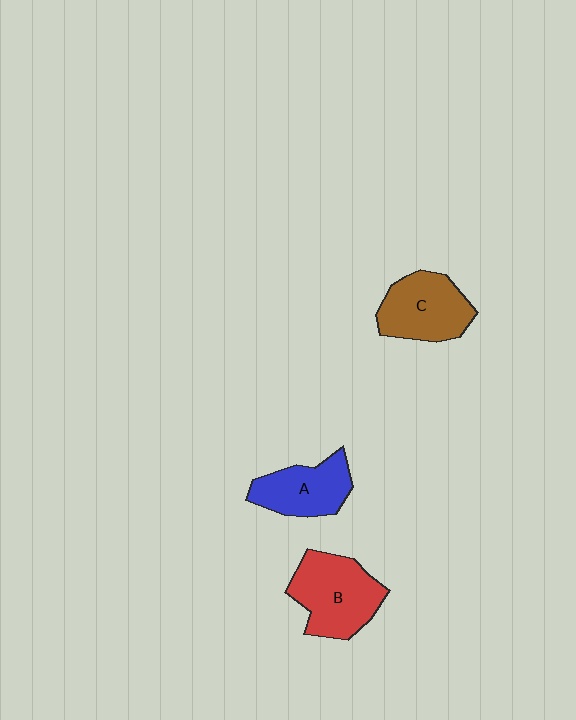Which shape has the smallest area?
Shape A (blue).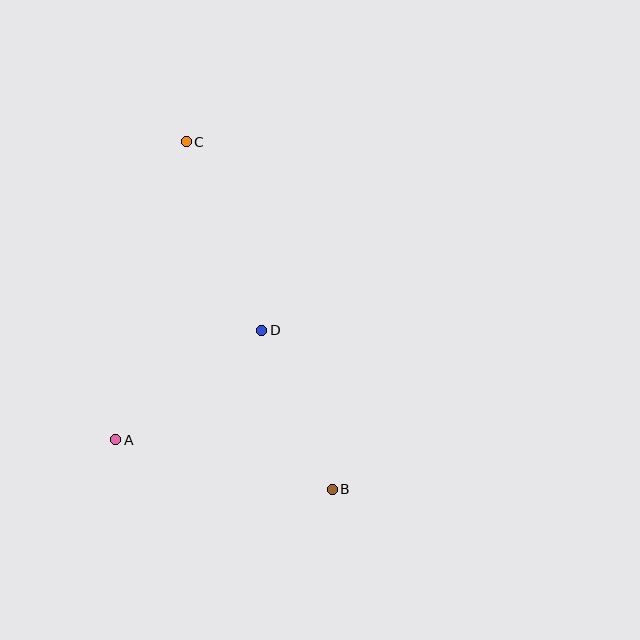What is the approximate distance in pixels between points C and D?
The distance between C and D is approximately 203 pixels.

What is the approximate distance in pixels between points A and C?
The distance between A and C is approximately 306 pixels.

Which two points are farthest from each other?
Points B and C are farthest from each other.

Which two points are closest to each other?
Points B and D are closest to each other.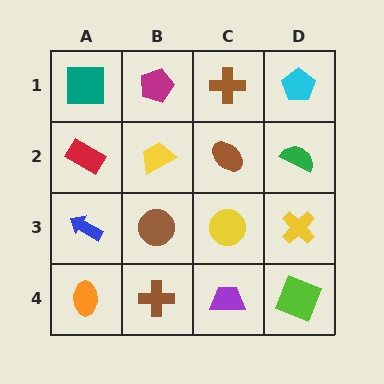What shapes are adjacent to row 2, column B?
A magenta pentagon (row 1, column B), a brown circle (row 3, column B), a red rectangle (row 2, column A), a brown ellipse (row 2, column C).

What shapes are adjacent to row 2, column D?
A cyan pentagon (row 1, column D), a yellow cross (row 3, column D), a brown ellipse (row 2, column C).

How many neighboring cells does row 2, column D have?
3.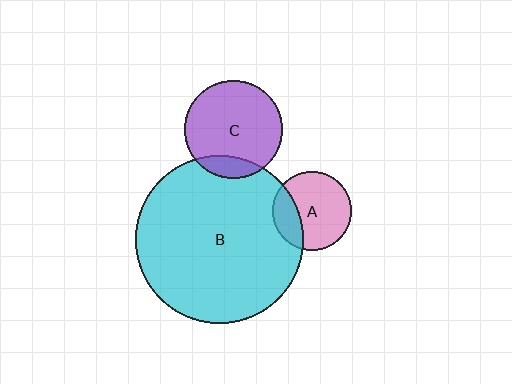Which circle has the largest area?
Circle B (cyan).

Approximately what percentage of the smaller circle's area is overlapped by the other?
Approximately 25%.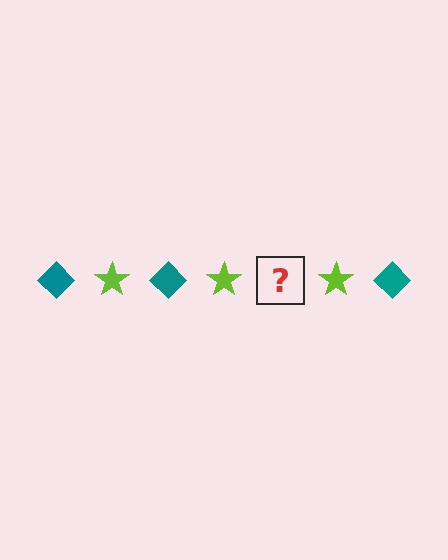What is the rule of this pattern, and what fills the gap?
The rule is that the pattern alternates between teal diamond and lime star. The gap should be filled with a teal diamond.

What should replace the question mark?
The question mark should be replaced with a teal diamond.